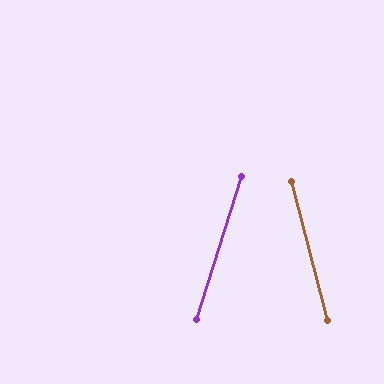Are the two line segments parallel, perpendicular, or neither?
Neither parallel nor perpendicular — they differ by about 31°.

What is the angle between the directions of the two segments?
Approximately 31 degrees.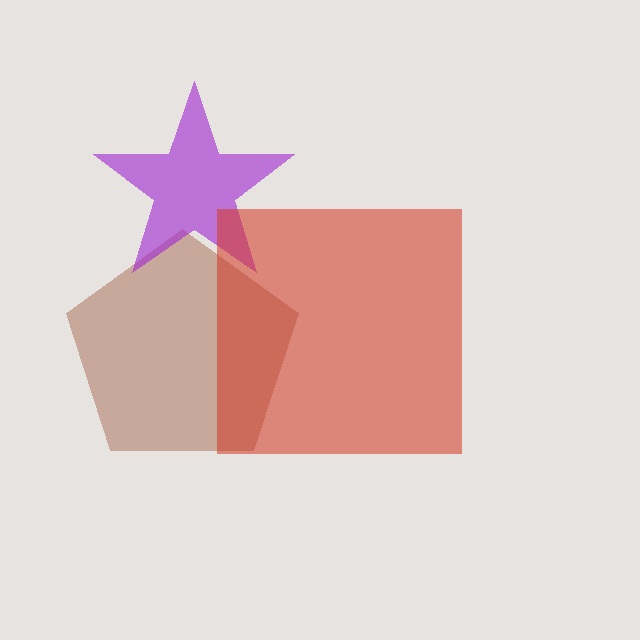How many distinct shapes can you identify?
There are 3 distinct shapes: a brown pentagon, a purple star, a red square.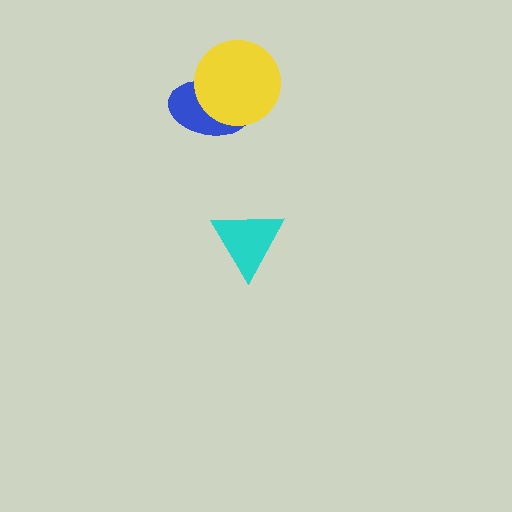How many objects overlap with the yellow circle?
1 object overlaps with the yellow circle.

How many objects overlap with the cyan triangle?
0 objects overlap with the cyan triangle.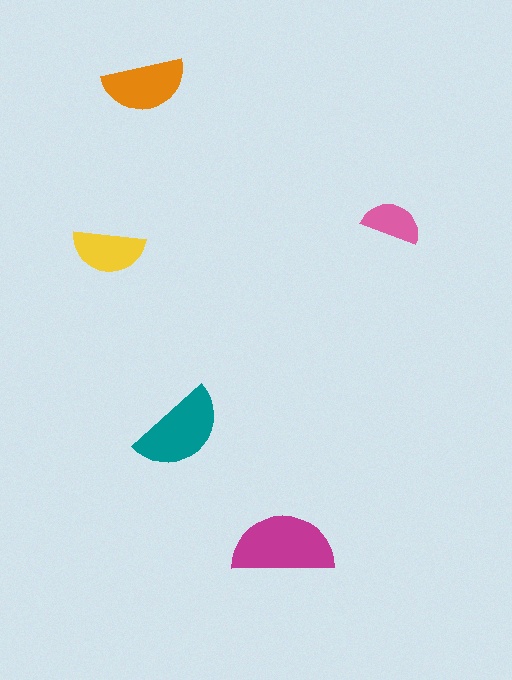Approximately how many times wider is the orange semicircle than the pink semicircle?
About 1.5 times wider.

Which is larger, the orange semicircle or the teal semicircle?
The teal one.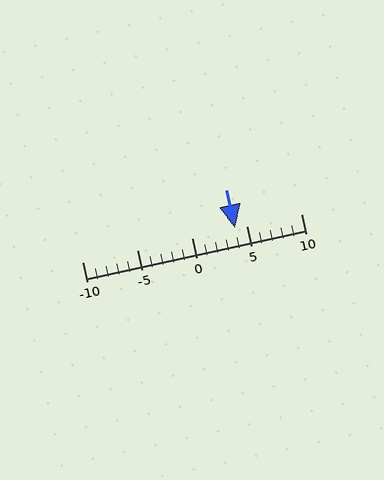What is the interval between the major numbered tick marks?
The major tick marks are spaced 5 units apart.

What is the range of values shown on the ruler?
The ruler shows values from -10 to 10.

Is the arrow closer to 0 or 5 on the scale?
The arrow is closer to 5.